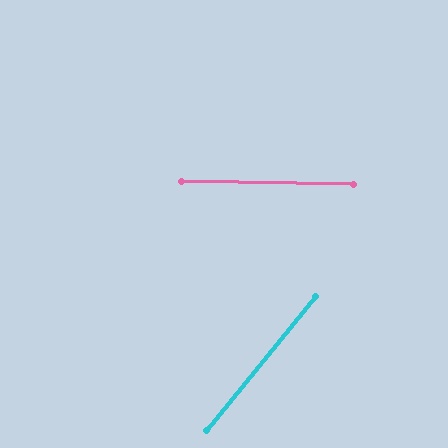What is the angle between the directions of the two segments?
Approximately 52 degrees.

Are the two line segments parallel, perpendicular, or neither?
Neither parallel nor perpendicular — they differ by about 52°.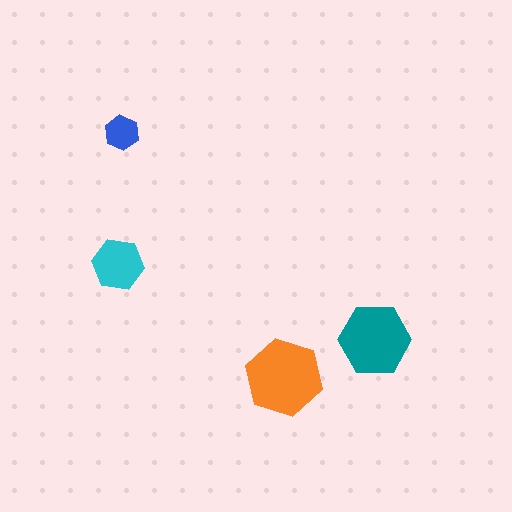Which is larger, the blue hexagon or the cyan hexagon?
The cyan one.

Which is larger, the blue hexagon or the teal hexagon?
The teal one.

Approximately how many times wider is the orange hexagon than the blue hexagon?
About 2 times wider.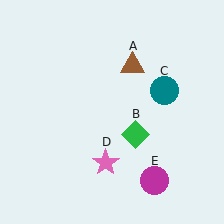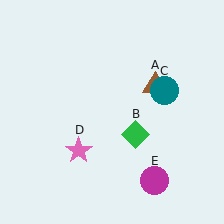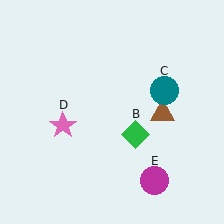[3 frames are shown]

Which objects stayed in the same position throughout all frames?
Green diamond (object B) and teal circle (object C) and magenta circle (object E) remained stationary.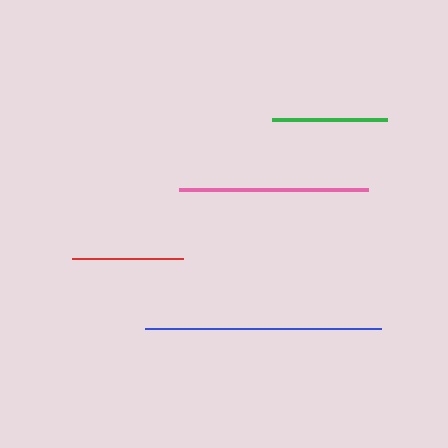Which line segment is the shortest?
The red line is the shortest at approximately 111 pixels.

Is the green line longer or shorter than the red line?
The green line is longer than the red line.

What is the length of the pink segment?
The pink segment is approximately 189 pixels long.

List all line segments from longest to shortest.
From longest to shortest: blue, pink, green, red.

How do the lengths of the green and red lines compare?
The green and red lines are approximately the same length.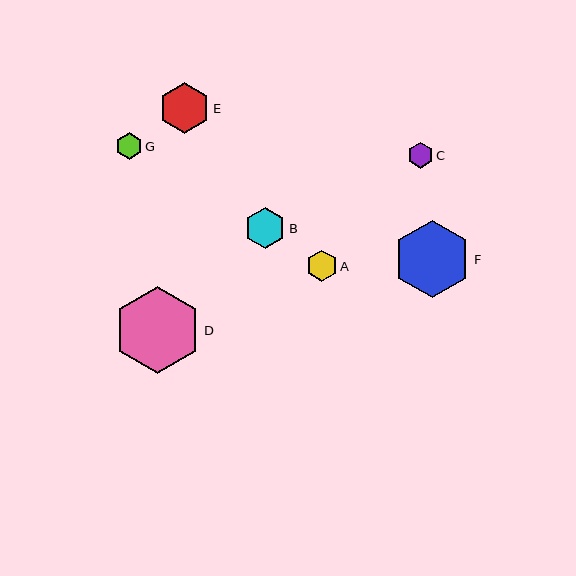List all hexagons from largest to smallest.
From largest to smallest: D, F, E, B, A, G, C.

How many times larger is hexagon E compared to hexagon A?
Hexagon E is approximately 1.6 times the size of hexagon A.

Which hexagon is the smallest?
Hexagon C is the smallest with a size of approximately 26 pixels.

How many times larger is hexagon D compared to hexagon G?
Hexagon D is approximately 3.3 times the size of hexagon G.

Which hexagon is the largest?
Hexagon D is the largest with a size of approximately 87 pixels.